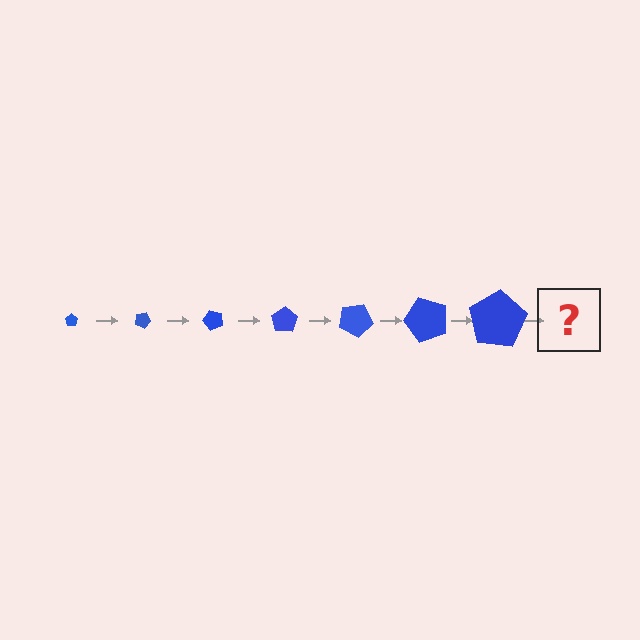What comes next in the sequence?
The next element should be a pentagon, larger than the previous one and rotated 175 degrees from the start.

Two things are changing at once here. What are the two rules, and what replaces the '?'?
The two rules are that the pentagon grows larger each step and it rotates 25 degrees each step. The '?' should be a pentagon, larger than the previous one and rotated 175 degrees from the start.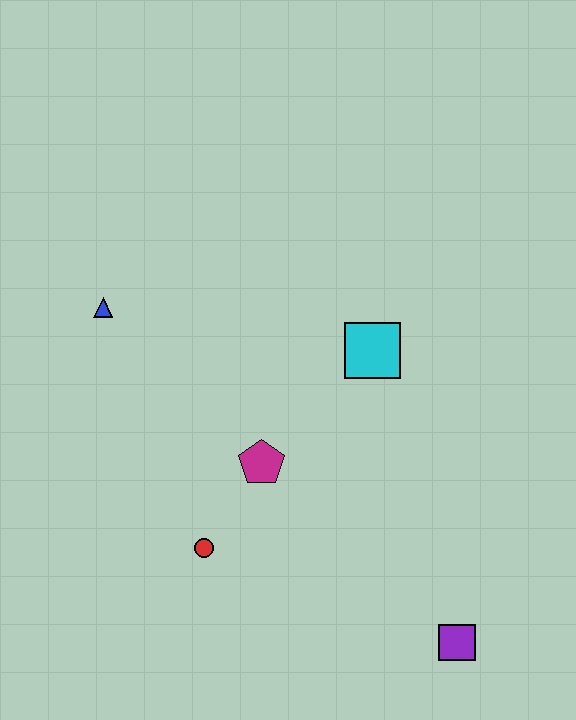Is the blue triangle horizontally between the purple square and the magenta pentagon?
No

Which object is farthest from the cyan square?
The purple square is farthest from the cyan square.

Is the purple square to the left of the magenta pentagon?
No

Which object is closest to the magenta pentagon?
The red circle is closest to the magenta pentagon.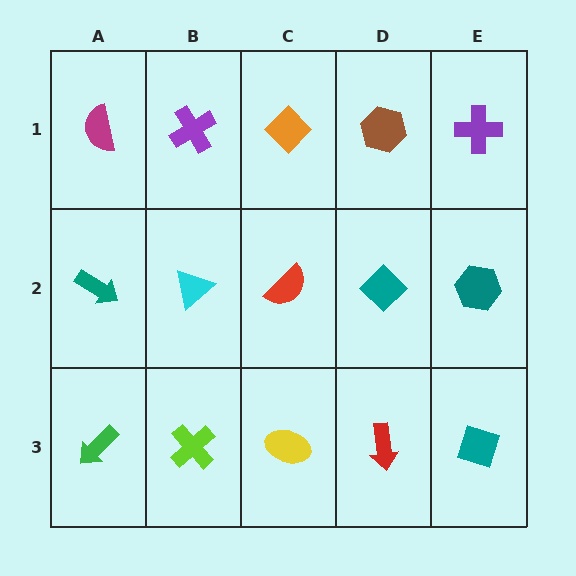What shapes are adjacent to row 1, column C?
A red semicircle (row 2, column C), a purple cross (row 1, column B), a brown hexagon (row 1, column D).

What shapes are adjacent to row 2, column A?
A magenta semicircle (row 1, column A), a green arrow (row 3, column A), a cyan triangle (row 2, column B).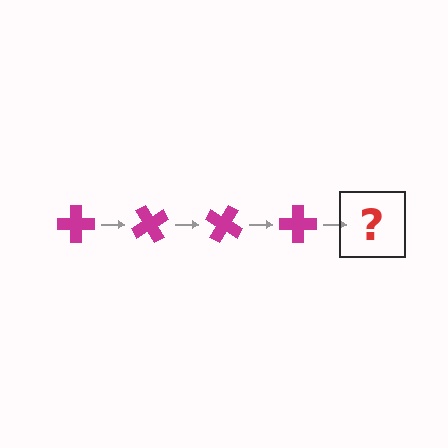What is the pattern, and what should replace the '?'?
The pattern is that the cross rotates 60 degrees each step. The '?' should be a magenta cross rotated 240 degrees.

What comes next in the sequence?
The next element should be a magenta cross rotated 240 degrees.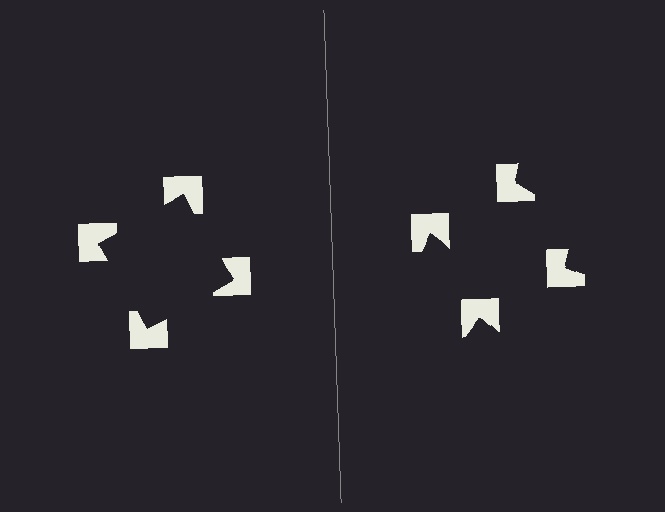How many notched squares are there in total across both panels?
8 — 4 on each side.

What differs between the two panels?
The notched squares are positioned identically on both sides; only the wedge orientations differ. On the left they align to a square; on the right they are misaligned.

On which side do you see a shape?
An illusory square appears on the left side. On the right side the wedge cuts are rotated, so no coherent shape forms.